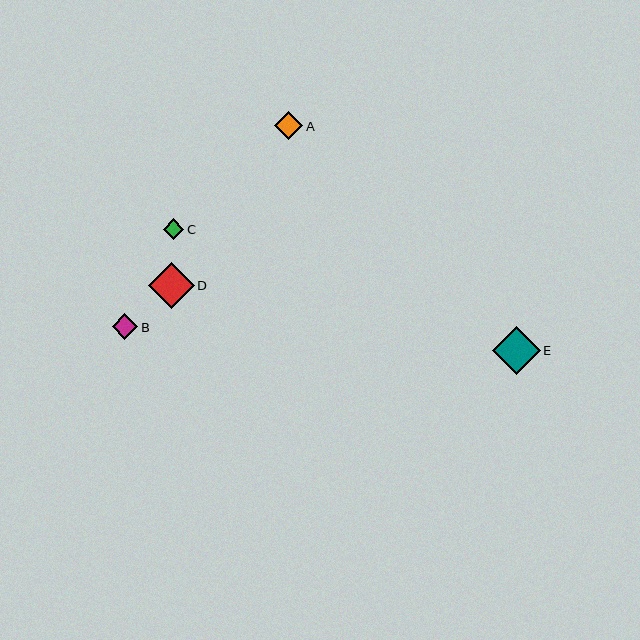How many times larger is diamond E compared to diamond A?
Diamond E is approximately 1.7 times the size of diamond A.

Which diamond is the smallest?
Diamond C is the smallest with a size of approximately 21 pixels.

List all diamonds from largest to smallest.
From largest to smallest: E, D, A, B, C.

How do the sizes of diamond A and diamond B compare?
Diamond A and diamond B are approximately the same size.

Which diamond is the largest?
Diamond E is the largest with a size of approximately 48 pixels.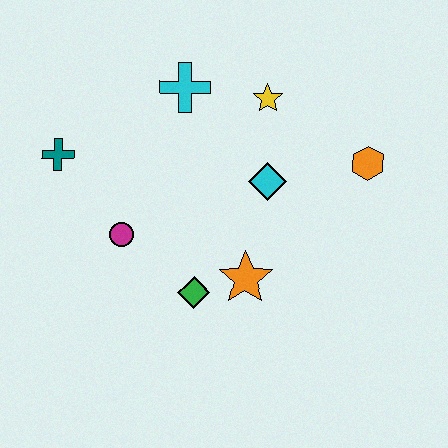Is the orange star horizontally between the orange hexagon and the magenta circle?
Yes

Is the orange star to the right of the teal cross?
Yes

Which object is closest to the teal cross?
The magenta circle is closest to the teal cross.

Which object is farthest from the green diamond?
The orange hexagon is farthest from the green diamond.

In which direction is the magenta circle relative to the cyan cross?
The magenta circle is below the cyan cross.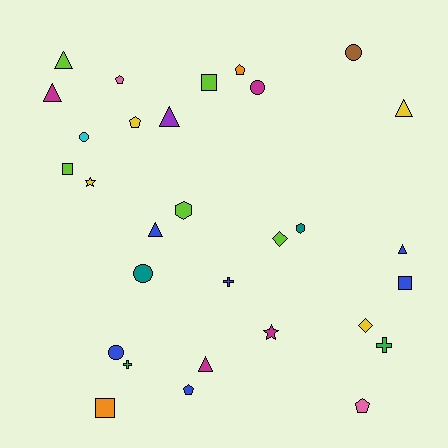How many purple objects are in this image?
There is 1 purple object.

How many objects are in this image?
There are 30 objects.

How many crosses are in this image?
There are 3 crosses.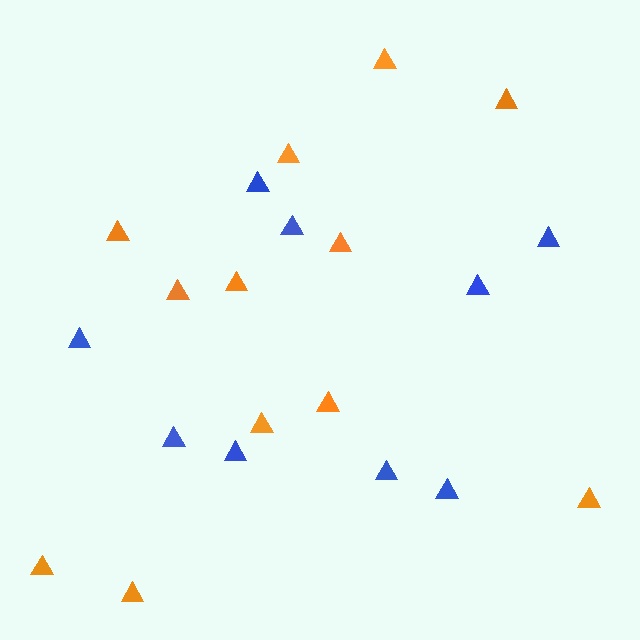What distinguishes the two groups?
There are 2 groups: one group of blue triangles (9) and one group of orange triangles (12).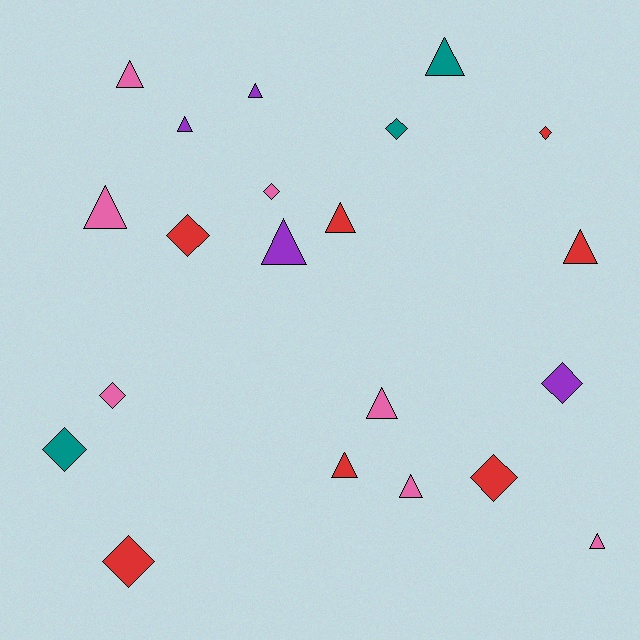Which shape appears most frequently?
Triangle, with 12 objects.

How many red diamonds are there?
There are 4 red diamonds.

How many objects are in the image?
There are 21 objects.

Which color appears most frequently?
Pink, with 7 objects.